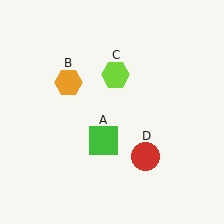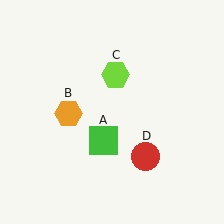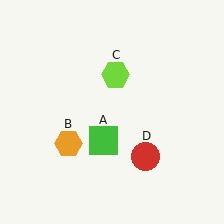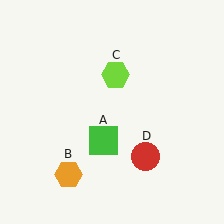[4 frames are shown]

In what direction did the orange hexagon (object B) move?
The orange hexagon (object B) moved down.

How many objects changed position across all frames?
1 object changed position: orange hexagon (object B).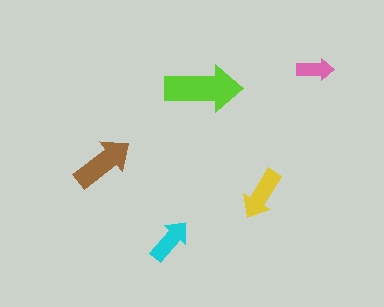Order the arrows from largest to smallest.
the lime one, the brown one, the yellow one, the cyan one, the pink one.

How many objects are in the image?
There are 5 objects in the image.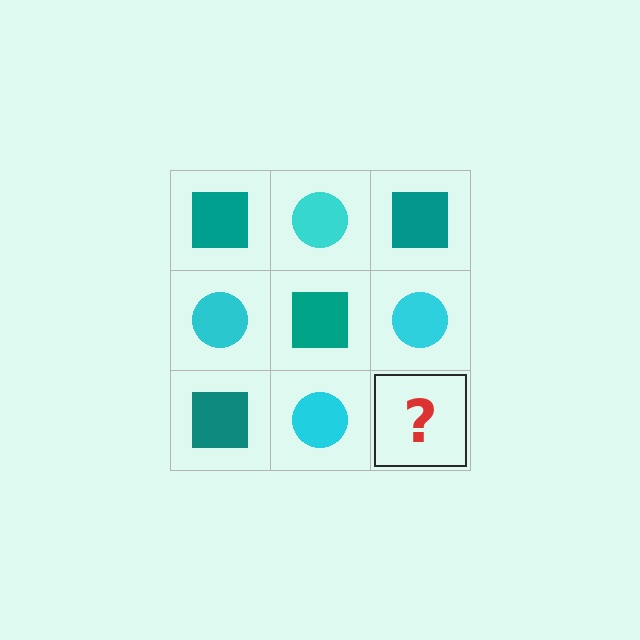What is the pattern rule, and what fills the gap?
The rule is that it alternates teal square and cyan circle in a checkerboard pattern. The gap should be filled with a teal square.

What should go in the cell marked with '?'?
The missing cell should contain a teal square.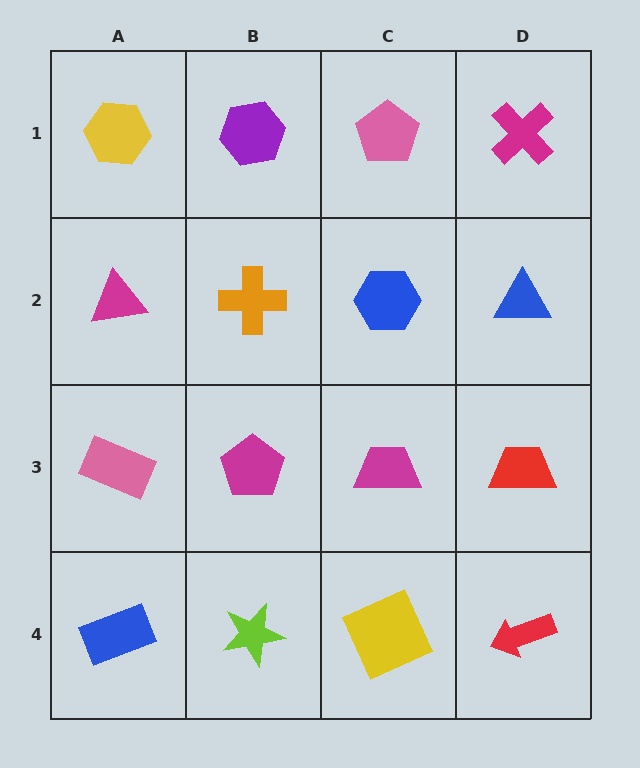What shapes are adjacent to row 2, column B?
A purple hexagon (row 1, column B), a magenta pentagon (row 3, column B), a magenta triangle (row 2, column A), a blue hexagon (row 2, column C).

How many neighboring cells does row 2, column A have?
3.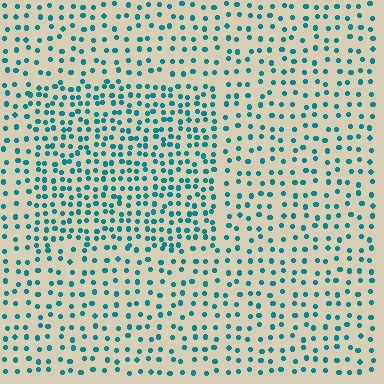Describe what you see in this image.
The image contains small teal elements arranged at two different densities. A rectangle-shaped region is visible where the elements are more densely packed than the surrounding area.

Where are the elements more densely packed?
The elements are more densely packed inside the rectangle boundary.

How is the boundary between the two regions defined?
The boundary is defined by a change in element density (approximately 1.8x ratio). All elements are the same color, size, and shape.